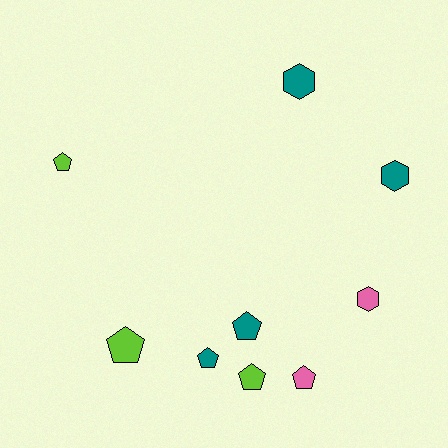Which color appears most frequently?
Teal, with 4 objects.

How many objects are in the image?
There are 9 objects.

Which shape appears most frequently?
Pentagon, with 6 objects.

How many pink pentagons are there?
There is 1 pink pentagon.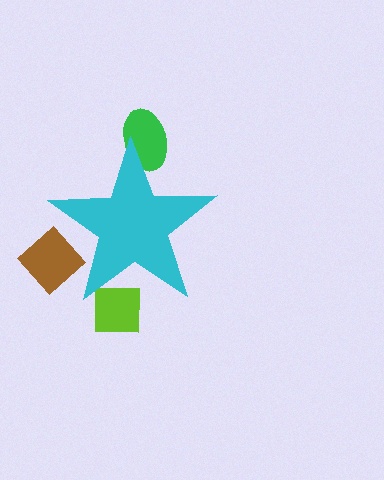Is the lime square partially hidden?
Yes, the lime square is partially hidden behind the cyan star.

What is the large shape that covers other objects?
A cyan star.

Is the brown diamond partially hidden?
Yes, the brown diamond is partially hidden behind the cyan star.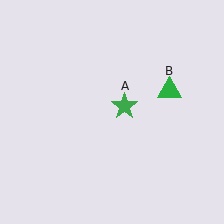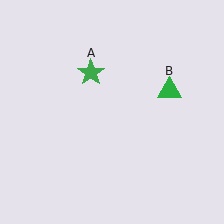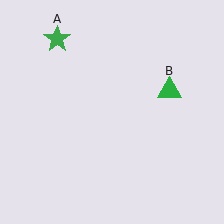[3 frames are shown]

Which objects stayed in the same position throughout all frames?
Green triangle (object B) remained stationary.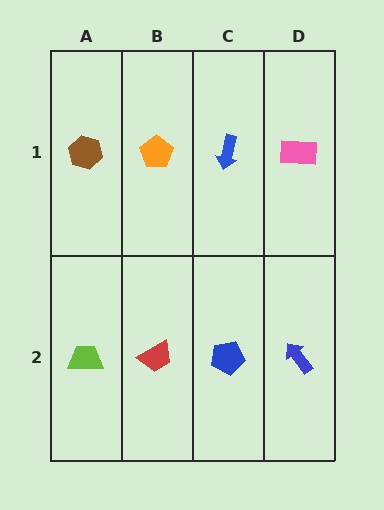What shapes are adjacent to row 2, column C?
A blue arrow (row 1, column C), a red trapezoid (row 2, column B), a blue arrow (row 2, column D).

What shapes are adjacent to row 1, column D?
A blue arrow (row 2, column D), a blue arrow (row 1, column C).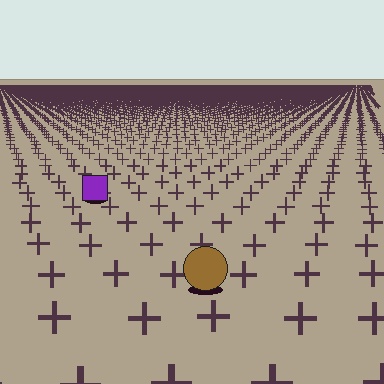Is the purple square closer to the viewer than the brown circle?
No. The brown circle is closer — you can tell from the texture gradient: the ground texture is coarser near it.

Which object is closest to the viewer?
The brown circle is closest. The texture marks near it are larger and more spread out.